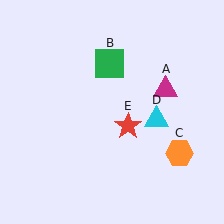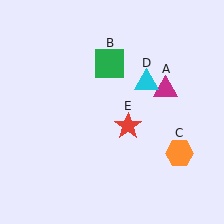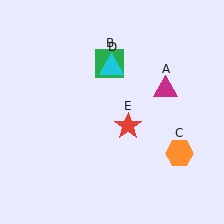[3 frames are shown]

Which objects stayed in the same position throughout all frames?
Magenta triangle (object A) and green square (object B) and orange hexagon (object C) and red star (object E) remained stationary.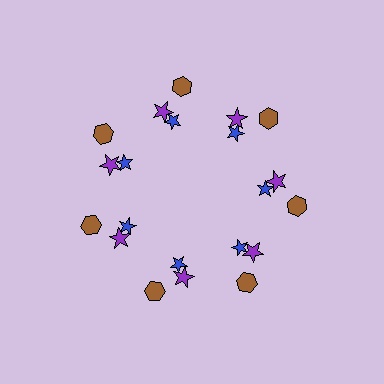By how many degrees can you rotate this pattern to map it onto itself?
The pattern maps onto itself every 51 degrees of rotation.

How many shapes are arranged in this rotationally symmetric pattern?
There are 21 shapes, arranged in 7 groups of 3.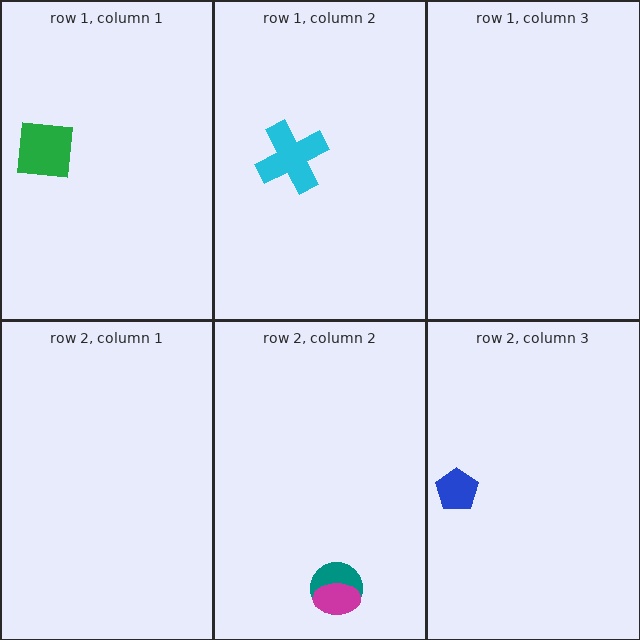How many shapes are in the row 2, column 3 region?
1.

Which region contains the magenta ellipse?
The row 2, column 2 region.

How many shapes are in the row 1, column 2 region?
1.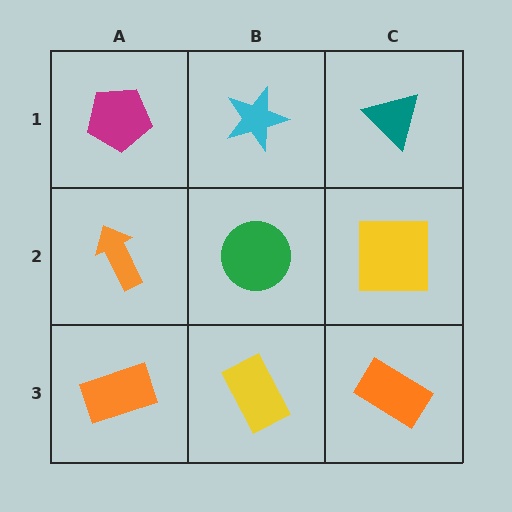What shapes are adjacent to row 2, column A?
A magenta pentagon (row 1, column A), an orange rectangle (row 3, column A), a green circle (row 2, column B).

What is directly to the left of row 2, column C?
A green circle.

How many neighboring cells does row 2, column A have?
3.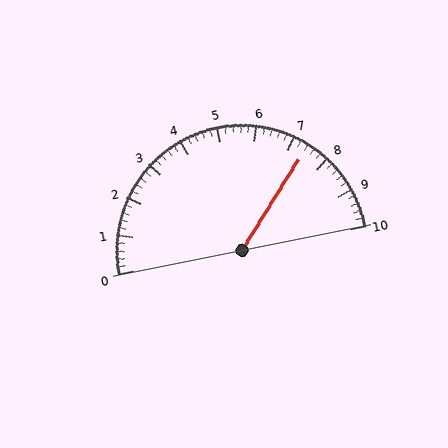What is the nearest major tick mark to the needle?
The nearest major tick mark is 7.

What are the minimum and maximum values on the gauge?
The gauge ranges from 0 to 10.